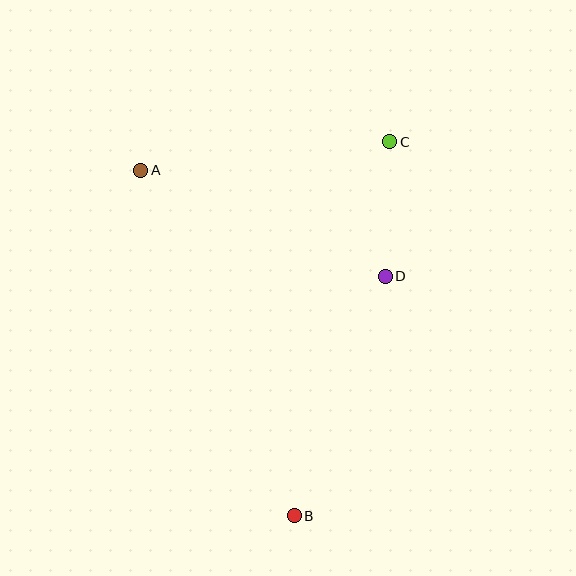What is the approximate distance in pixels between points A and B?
The distance between A and B is approximately 378 pixels.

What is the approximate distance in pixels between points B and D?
The distance between B and D is approximately 256 pixels.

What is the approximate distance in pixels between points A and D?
The distance between A and D is approximately 267 pixels.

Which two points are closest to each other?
Points C and D are closest to each other.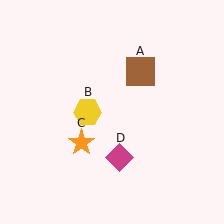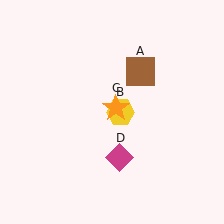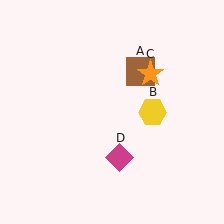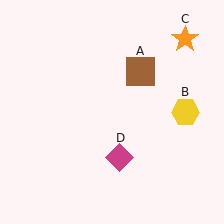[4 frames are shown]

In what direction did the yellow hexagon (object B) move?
The yellow hexagon (object B) moved right.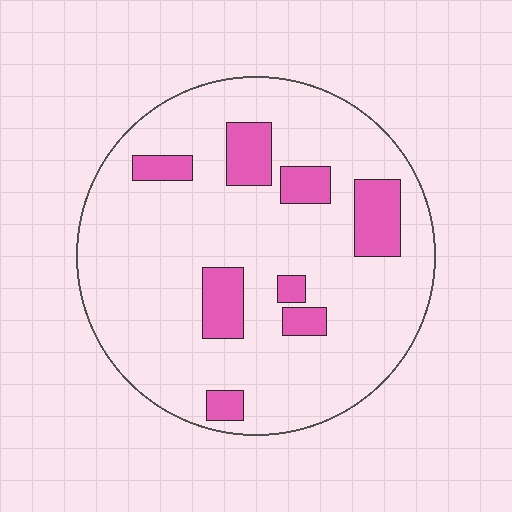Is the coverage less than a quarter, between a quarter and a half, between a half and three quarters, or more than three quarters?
Less than a quarter.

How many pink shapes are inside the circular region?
8.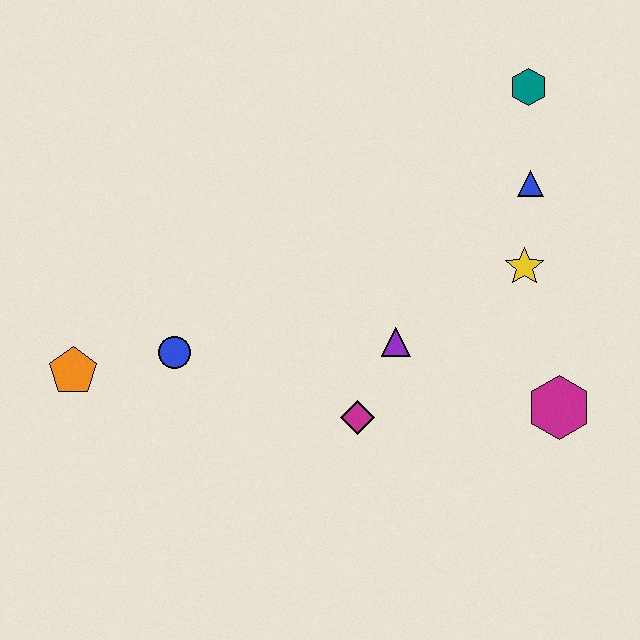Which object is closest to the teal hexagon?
The blue triangle is closest to the teal hexagon.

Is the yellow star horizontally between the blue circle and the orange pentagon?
No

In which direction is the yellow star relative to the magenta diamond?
The yellow star is to the right of the magenta diamond.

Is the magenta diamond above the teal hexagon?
No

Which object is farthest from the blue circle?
The teal hexagon is farthest from the blue circle.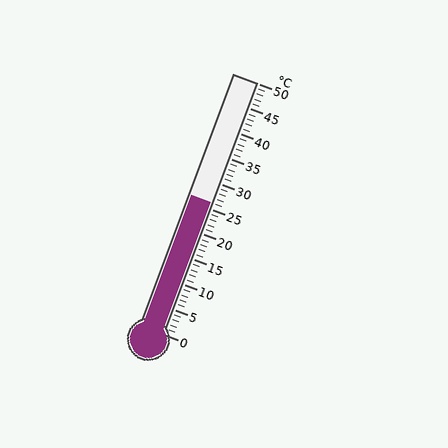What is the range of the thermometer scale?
The thermometer scale ranges from 0°C to 50°C.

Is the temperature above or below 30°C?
The temperature is below 30°C.